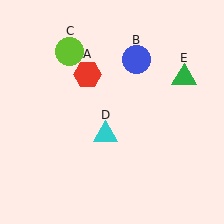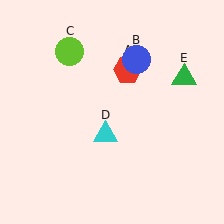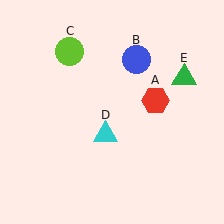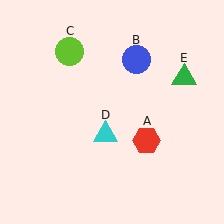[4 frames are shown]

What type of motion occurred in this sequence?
The red hexagon (object A) rotated clockwise around the center of the scene.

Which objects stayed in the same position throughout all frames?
Blue circle (object B) and lime circle (object C) and cyan triangle (object D) and green triangle (object E) remained stationary.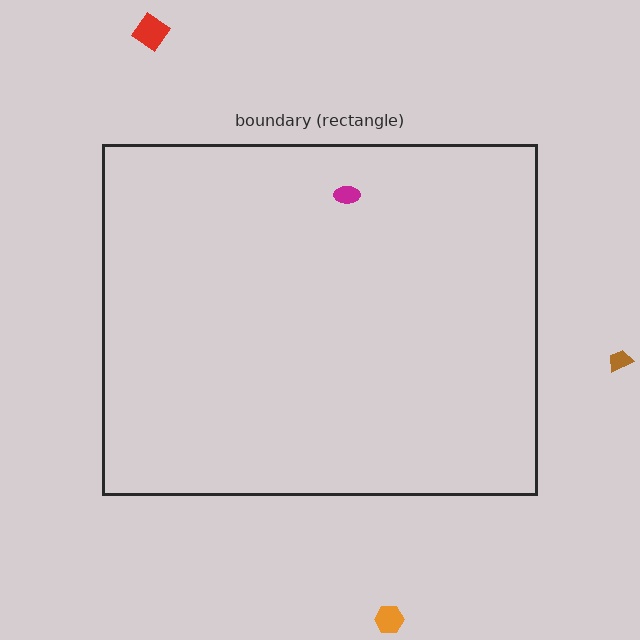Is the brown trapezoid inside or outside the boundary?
Outside.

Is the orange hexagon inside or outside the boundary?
Outside.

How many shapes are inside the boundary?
1 inside, 3 outside.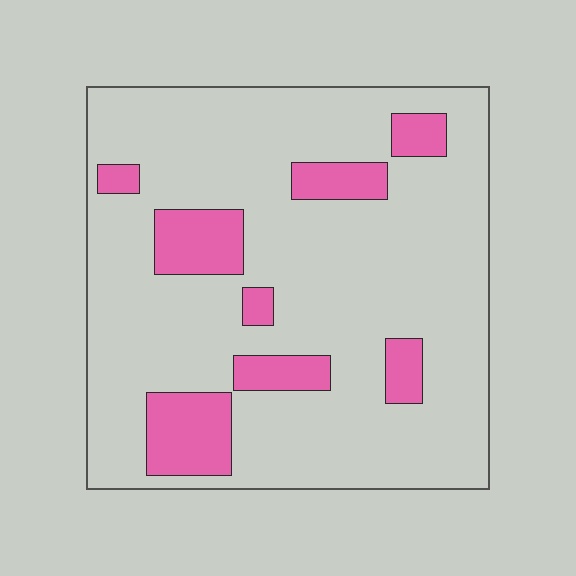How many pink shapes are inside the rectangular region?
8.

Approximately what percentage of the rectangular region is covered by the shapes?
Approximately 15%.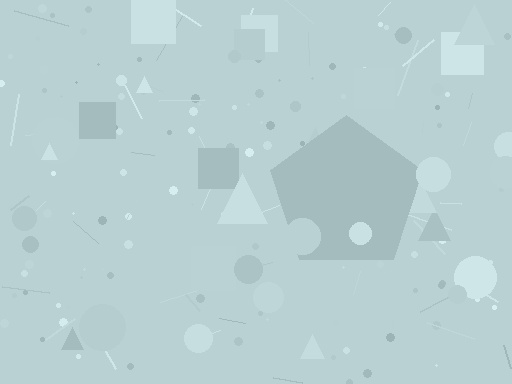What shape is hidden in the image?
A pentagon is hidden in the image.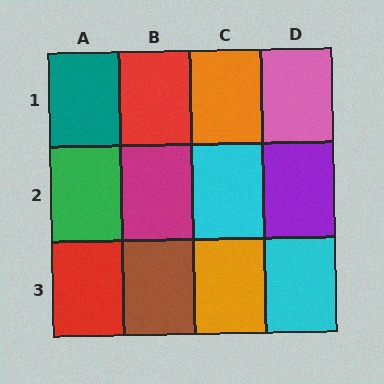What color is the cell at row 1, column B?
Red.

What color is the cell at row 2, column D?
Purple.